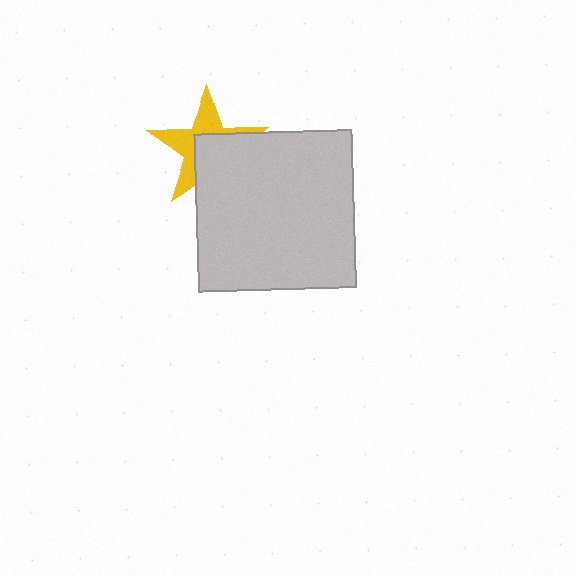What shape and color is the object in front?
The object in front is a light gray square.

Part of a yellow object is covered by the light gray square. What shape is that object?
It is a star.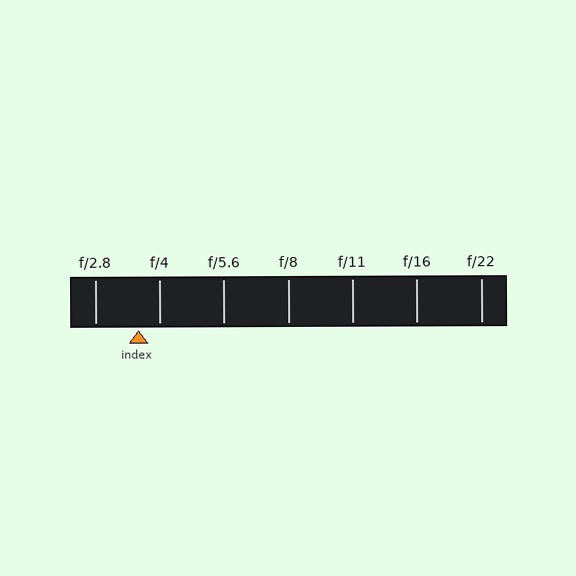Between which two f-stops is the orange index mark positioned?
The index mark is between f/2.8 and f/4.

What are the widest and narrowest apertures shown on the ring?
The widest aperture shown is f/2.8 and the narrowest is f/22.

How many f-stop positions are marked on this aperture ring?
There are 7 f-stop positions marked.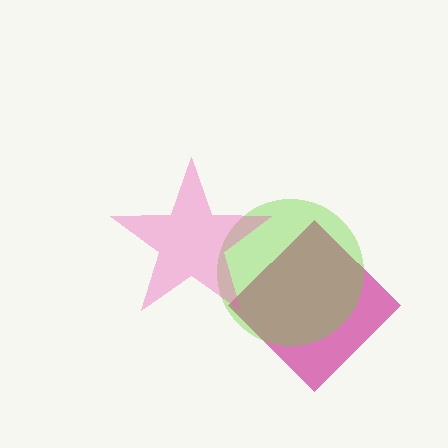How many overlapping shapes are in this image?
There are 3 overlapping shapes in the image.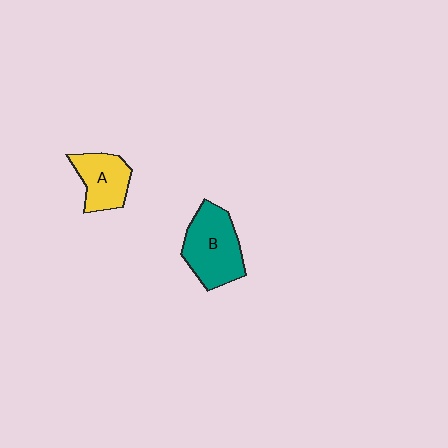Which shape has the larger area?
Shape B (teal).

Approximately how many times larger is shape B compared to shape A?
Approximately 1.5 times.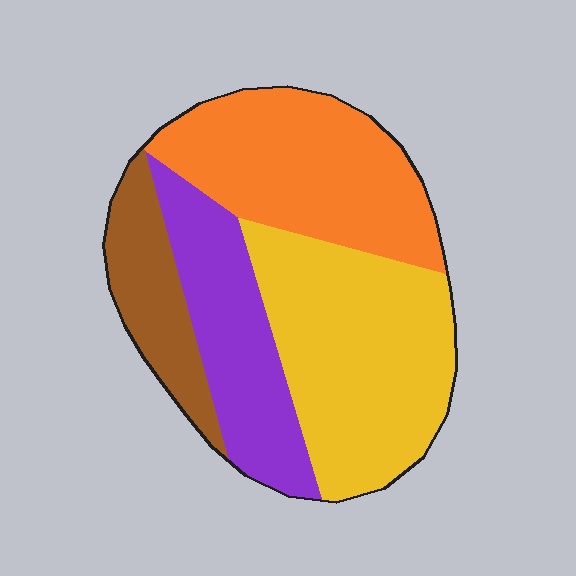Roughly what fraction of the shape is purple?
Purple takes up between a sixth and a third of the shape.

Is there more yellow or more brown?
Yellow.